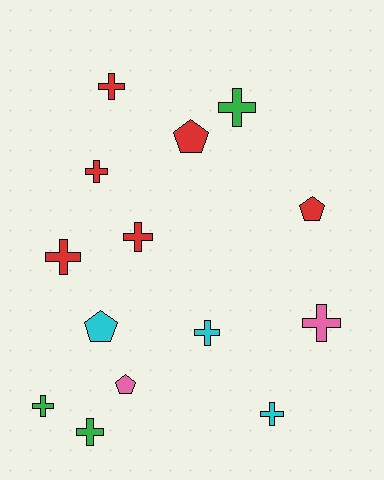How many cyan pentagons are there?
There is 1 cyan pentagon.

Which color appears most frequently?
Red, with 6 objects.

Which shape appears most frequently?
Cross, with 10 objects.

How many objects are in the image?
There are 14 objects.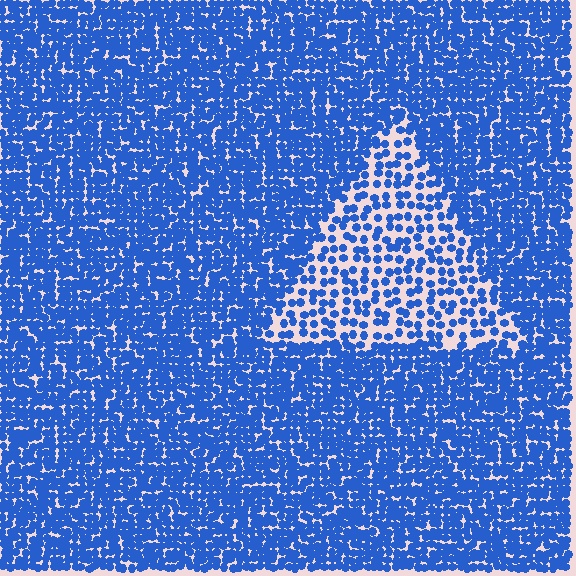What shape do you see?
I see a triangle.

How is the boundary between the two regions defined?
The boundary is defined by a change in element density (approximately 2.2x ratio). All elements are the same color, size, and shape.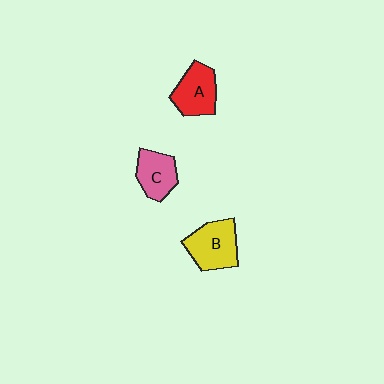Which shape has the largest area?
Shape B (yellow).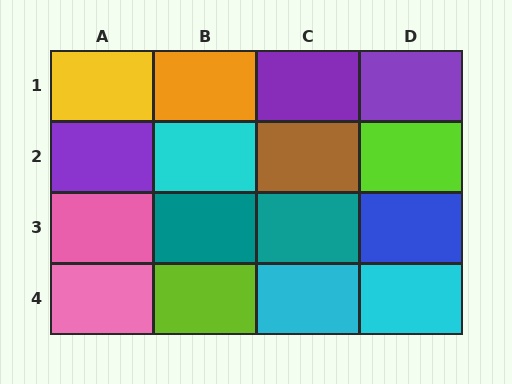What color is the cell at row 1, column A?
Yellow.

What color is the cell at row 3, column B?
Teal.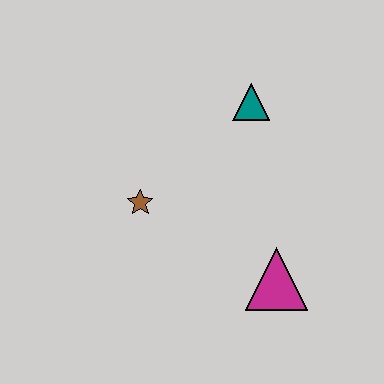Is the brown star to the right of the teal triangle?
No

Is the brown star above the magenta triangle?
Yes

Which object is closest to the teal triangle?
The brown star is closest to the teal triangle.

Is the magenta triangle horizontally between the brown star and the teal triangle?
No